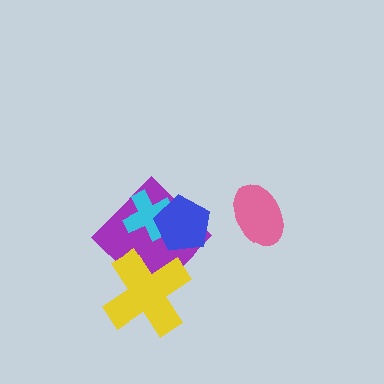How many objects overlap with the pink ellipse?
0 objects overlap with the pink ellipse.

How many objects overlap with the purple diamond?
3 objects overlap with the purple diamond.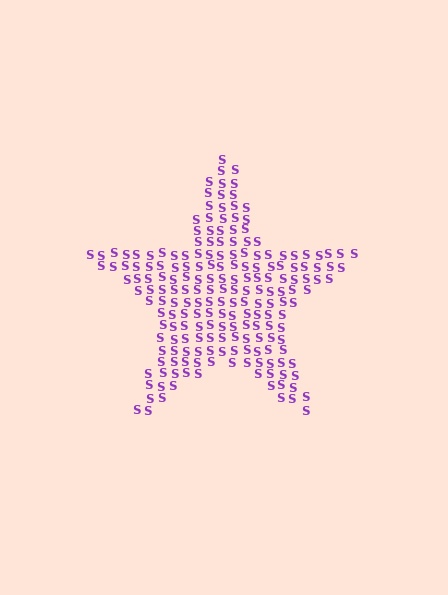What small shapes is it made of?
It is made of small letter S's.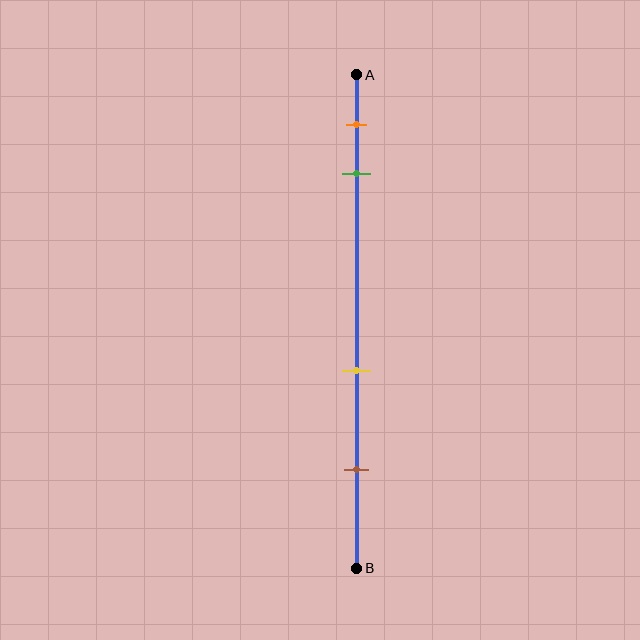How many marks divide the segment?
There are 4 marks dividing the segment.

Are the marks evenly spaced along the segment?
No, the marks are not evenly spaced.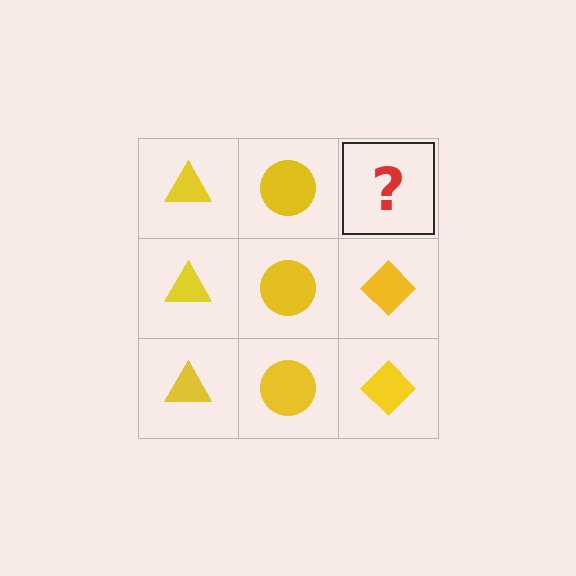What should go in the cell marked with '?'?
The missing cell should contain a yellow diamond.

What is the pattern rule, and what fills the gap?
The rule is that each column has a consistent shape. The gap should be filled with a yellow diamond.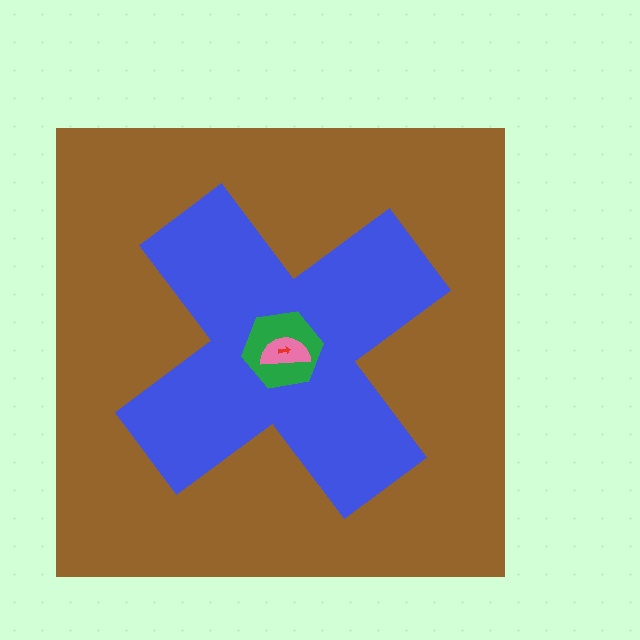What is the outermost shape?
The brown square.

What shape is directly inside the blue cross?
The green hexagon.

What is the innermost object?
The red arrow.